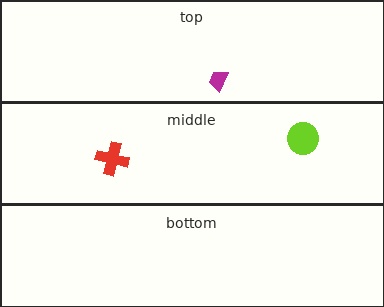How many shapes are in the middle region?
2.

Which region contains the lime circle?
The middle region.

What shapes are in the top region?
The magenta trapezoid.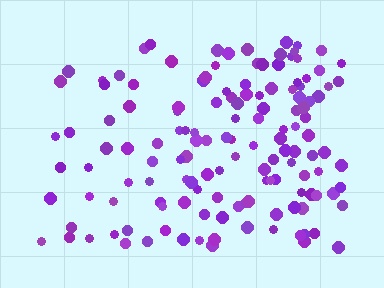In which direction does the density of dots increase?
From left to right, with the right side densest.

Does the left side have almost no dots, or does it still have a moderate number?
Still a moderate number, just noticeably fewer than the right.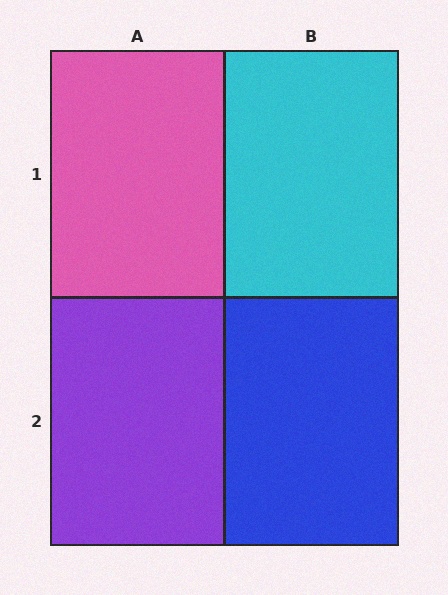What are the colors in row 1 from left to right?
Pink, cyan.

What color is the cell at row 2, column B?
Blue.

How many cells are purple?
1 cell is purple.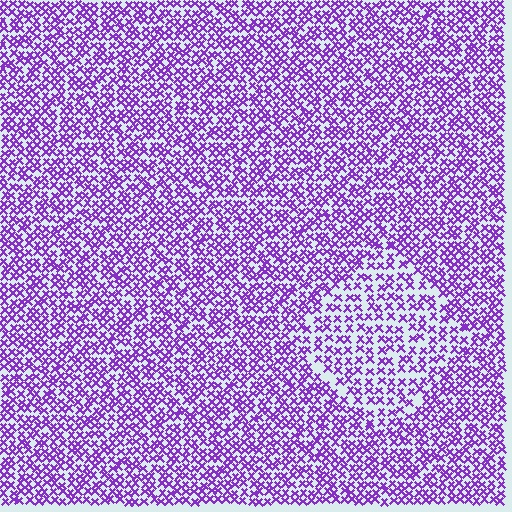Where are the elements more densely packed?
The elements are more densely packed outside the diamond boundary.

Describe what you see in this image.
The image contains small purple elements arranged at two different densities. A diamond-shaped region is visible where the elements are less densely packed than the surrounding area.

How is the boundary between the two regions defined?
The boundary is defined by a change in element density (approximately 1.6x ratio). All elements are the same color, size, and shape.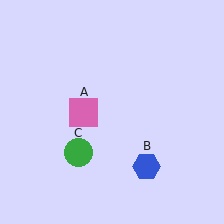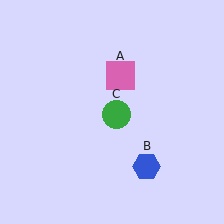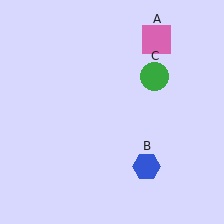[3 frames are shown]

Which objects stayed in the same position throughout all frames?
Blue hexagon (object B) remained stationary.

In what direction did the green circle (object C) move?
The green circle (object C) moved up and to the right.